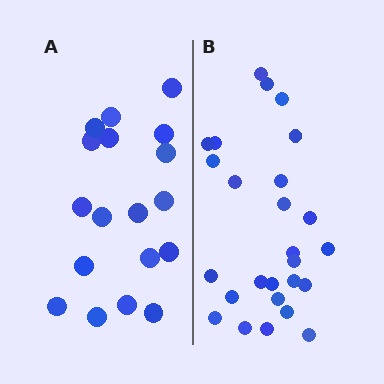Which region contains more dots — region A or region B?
Region B (the right region) has more dots.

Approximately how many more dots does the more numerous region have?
Region B has roughly 8 or so more dots than region A.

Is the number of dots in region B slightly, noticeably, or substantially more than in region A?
Region B has noticeably more, but not dramatically so. The ratio is roughly 1.4 to 1.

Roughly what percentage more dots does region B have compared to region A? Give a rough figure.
About 45% more.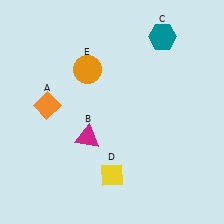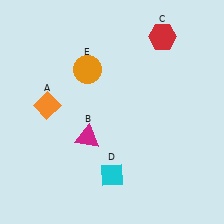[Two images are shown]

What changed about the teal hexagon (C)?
In Image 1, C is teal. In Image 2, it changed to red.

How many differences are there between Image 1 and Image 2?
There are 2 differences between the two images.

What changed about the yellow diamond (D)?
In Image 1, D is yellow. In Image 2, it changed to cyan.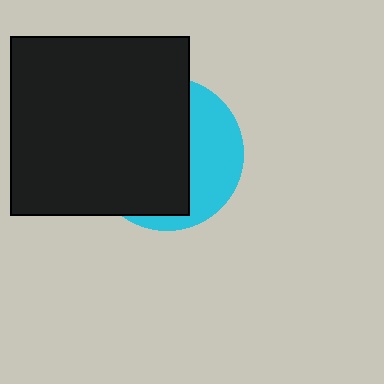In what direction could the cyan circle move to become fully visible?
The cyan circle could move right. That would shift it out from behind the black square entirely.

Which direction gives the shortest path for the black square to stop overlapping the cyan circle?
Moving left gives the shortest separation.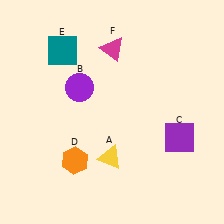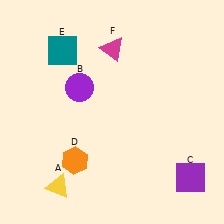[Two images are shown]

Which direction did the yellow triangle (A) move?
The yellow triangle (A) moved left.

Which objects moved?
The objects that moved are: the yellow triangle (A), the purple square (C).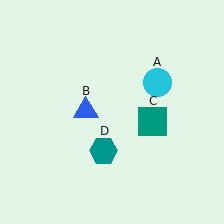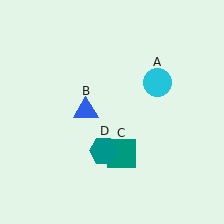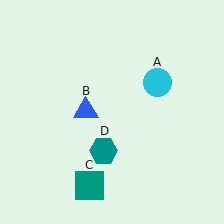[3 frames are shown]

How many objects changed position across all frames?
1 object changed position: teal square (object C).